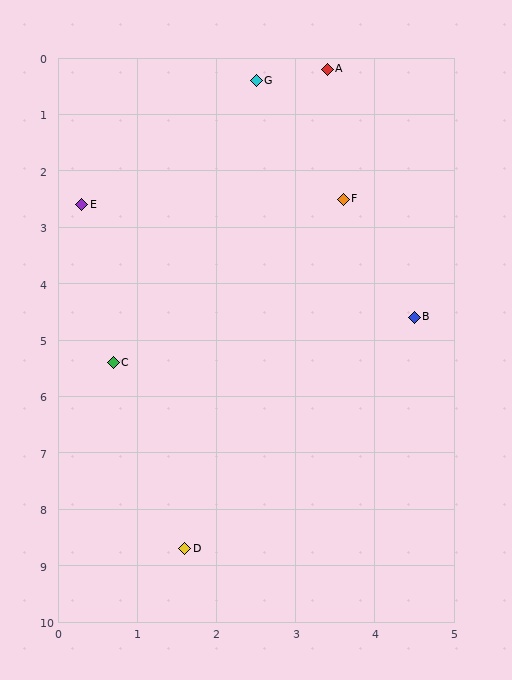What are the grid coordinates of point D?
Point D is at approximately (1.6, 8.7).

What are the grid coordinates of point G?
Point G is at approximately (2.5, 0.4).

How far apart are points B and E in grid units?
Points B and E are about 4.7 grid units apart.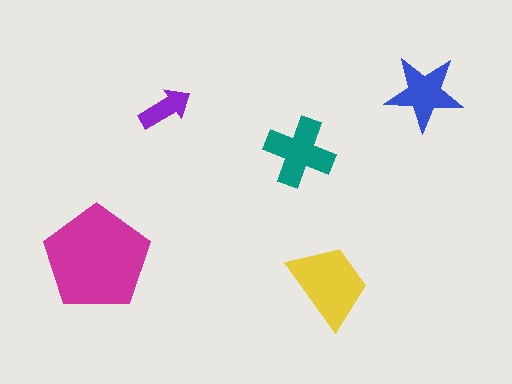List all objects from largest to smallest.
The magenta pentagon, the yellow trapezoid, the teal cross, the blue star, the purple arrow.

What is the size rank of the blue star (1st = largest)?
4th.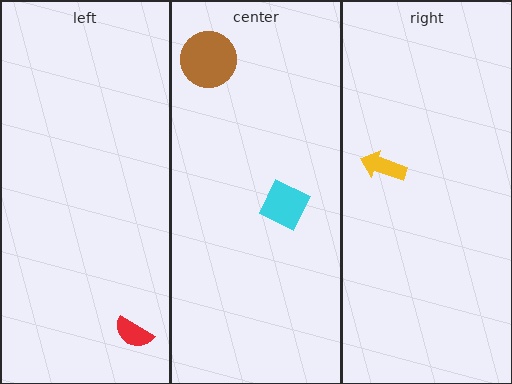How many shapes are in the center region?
2.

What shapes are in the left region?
The red semicircle.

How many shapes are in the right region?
1.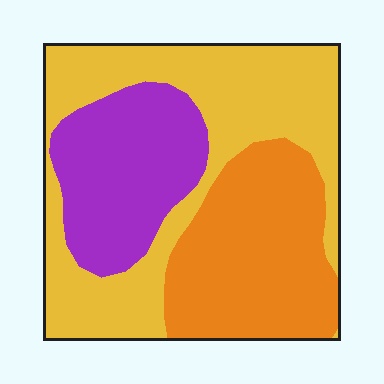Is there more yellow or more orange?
Yellow.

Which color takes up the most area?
Yellow, at roughly 45%.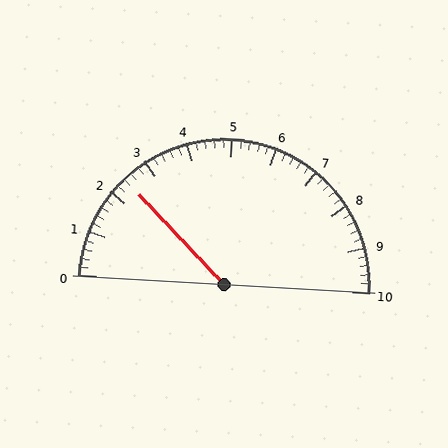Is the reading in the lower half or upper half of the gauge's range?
The reading is in the lower half of the range (0 to 10).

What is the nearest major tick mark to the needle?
The nearest major tick mark is 2.